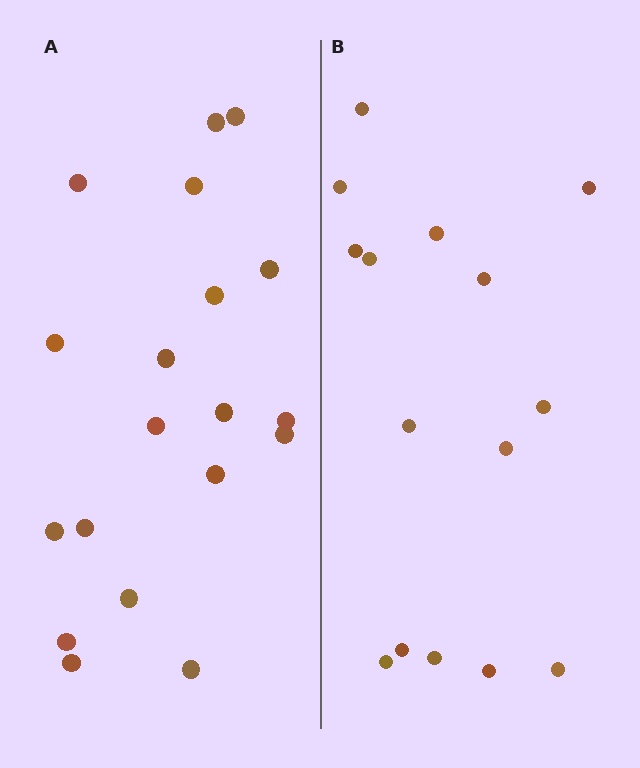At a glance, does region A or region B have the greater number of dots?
Region A (the left region) has more dots.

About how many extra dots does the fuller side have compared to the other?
Region A has about 4 more dots than region B.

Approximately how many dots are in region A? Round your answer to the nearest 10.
About 20 dots. (The exact count is 19, which rounds to 20.)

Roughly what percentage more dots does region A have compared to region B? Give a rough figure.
About 25% more.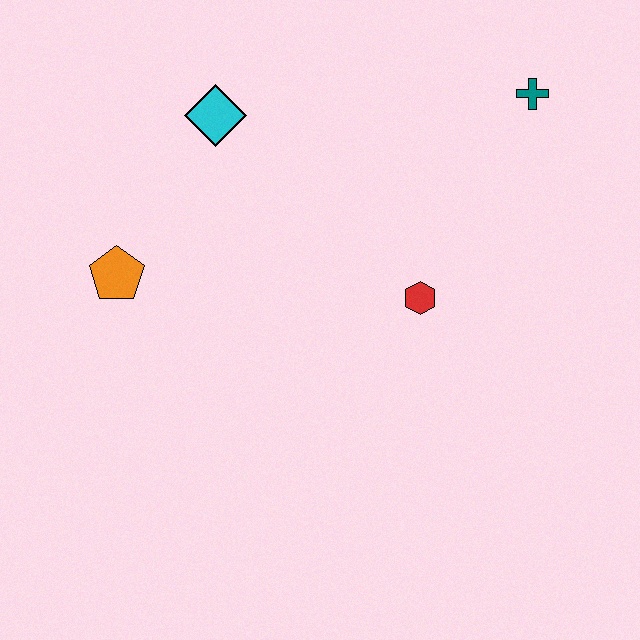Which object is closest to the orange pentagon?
The cyan diamond is closest to the orange pentagon.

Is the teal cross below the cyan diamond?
No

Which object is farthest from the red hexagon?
The orange pentagon is farthest from the red hexagon.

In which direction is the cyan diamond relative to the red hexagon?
The cyan diamond is to the left of the red hexagon.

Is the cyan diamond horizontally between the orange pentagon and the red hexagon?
Yes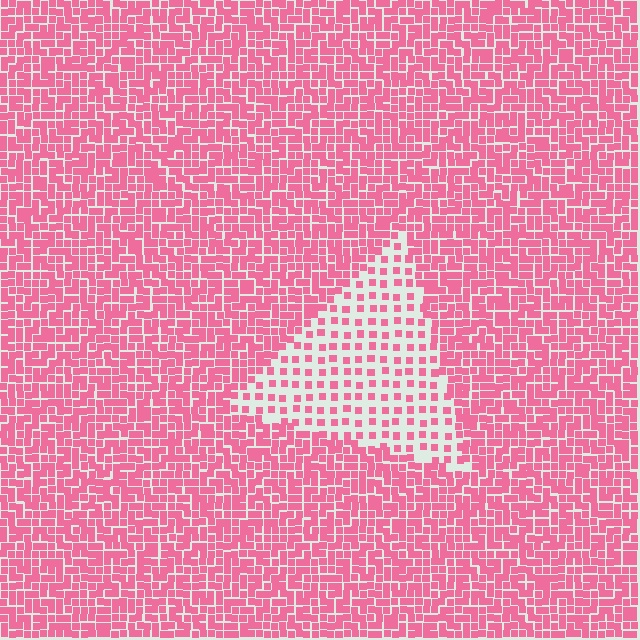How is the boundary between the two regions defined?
The boundary is defined by a change in element density (approximately 2.5x ratio). All elements are the same color, size, and shape.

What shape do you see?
I see a triangle.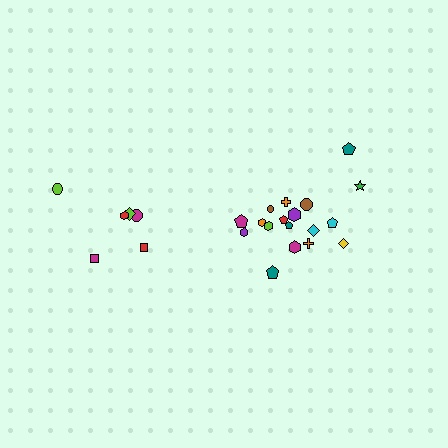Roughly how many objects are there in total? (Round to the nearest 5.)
Roughly 25 objects in total.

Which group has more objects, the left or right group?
The right group.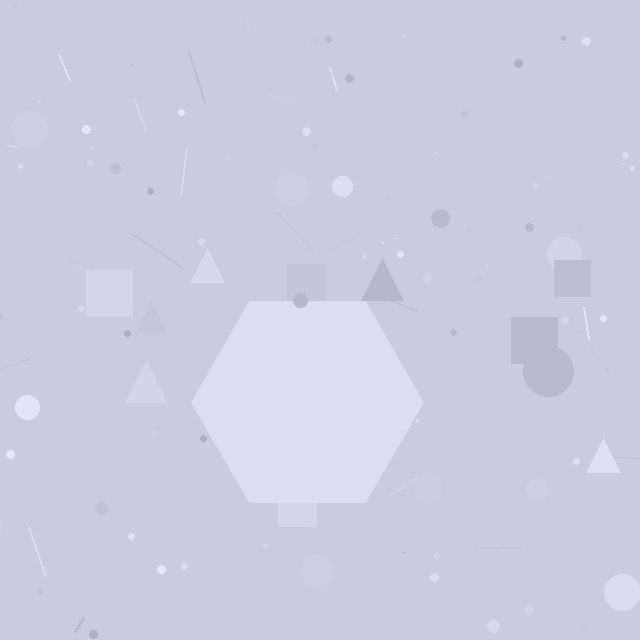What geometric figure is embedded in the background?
A hexagon is embedded in the background.